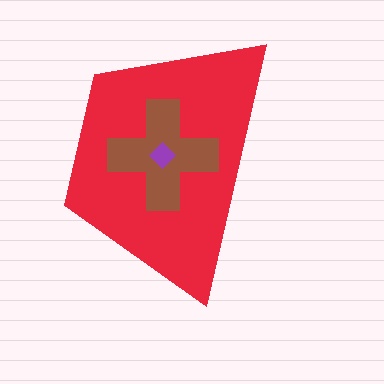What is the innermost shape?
The purple diamond.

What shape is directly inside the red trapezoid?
The brown cross.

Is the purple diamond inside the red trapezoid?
Yes.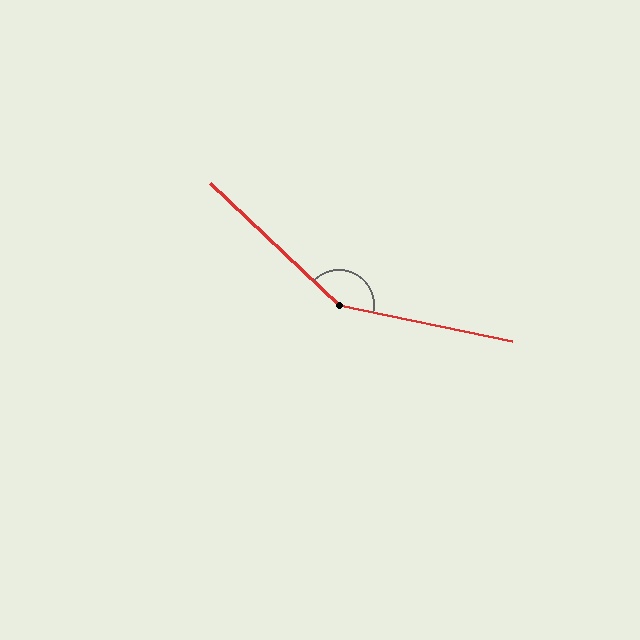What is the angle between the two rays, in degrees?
Approximately 149 degrees.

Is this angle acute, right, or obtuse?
It is obtuse.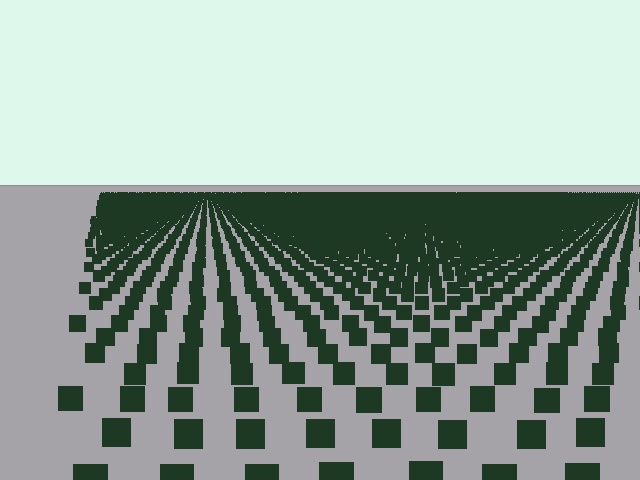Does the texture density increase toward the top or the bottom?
Density increases toward the top.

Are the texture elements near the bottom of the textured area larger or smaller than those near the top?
Larger. Near the bottom, elements are closer to the viewer and appear at a bigger on-screen size.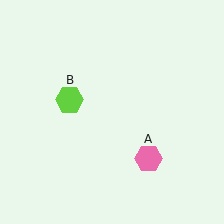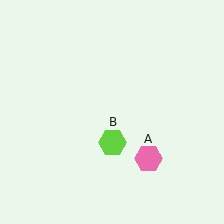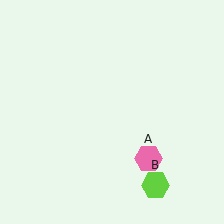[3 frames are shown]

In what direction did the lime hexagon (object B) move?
The lime hexagon (object B) moved down and to the right.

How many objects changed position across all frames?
1 object changed position: lime hexagon (object B).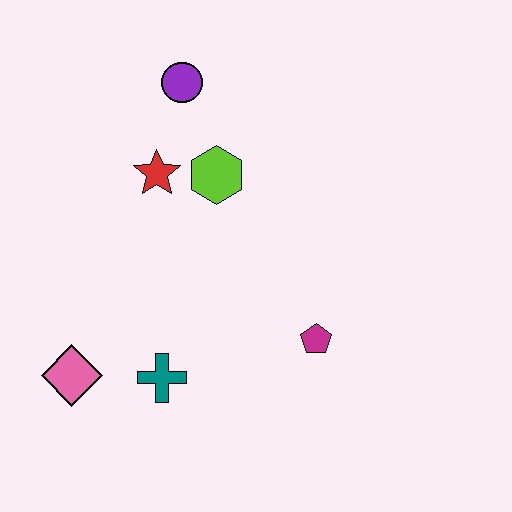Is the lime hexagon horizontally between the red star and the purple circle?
No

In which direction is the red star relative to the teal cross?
The red star is above the teal cross.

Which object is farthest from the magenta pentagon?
The purple circle is farthest from the magenta pentagon.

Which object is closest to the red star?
The lime hexagon is closest to the red star.